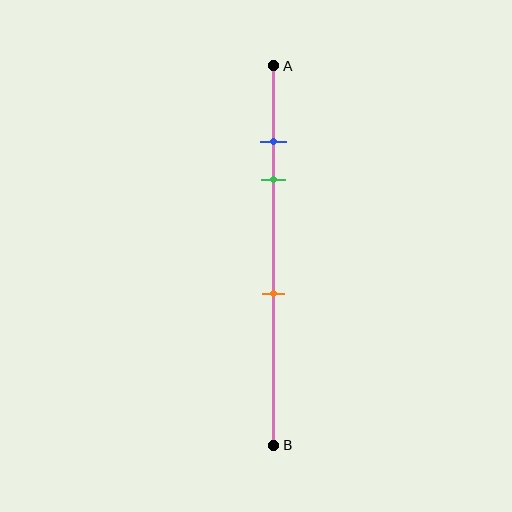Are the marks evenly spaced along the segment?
No, the marks are not evenly spaced.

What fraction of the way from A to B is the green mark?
The green mark is approximately 30% (0.3) of the way from A to B.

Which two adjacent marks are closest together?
The blue and green marks are the closest adjacent pair.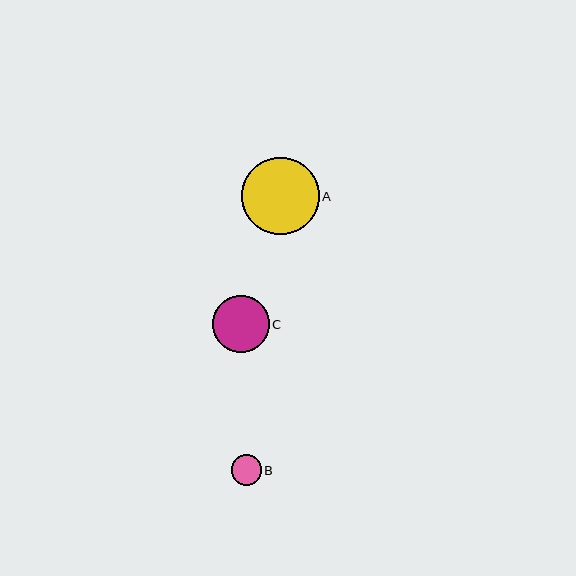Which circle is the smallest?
Circle B is the smallest with a size of approximately 30 pixels.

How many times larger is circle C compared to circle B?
Circle C is approximately 1.9 times the size of circle B.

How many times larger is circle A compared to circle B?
Circle A is approximately 2.6 times the size of circle B.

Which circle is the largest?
Circle A is the largest with a size of approximately 78 pixels.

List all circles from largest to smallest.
From largest to smallest: A, C, B.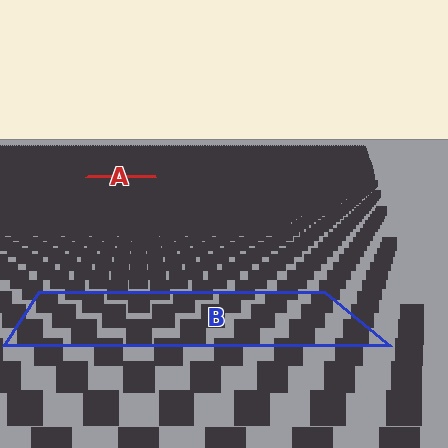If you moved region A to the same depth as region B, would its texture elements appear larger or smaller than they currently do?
They would appear larger. At a closer depth, the same texture elements are projected at a bigger on-screen size.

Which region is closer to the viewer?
Region B is closer. The texture elements there are larger and more spread out.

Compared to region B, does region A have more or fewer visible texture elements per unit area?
Region A has more texture elements per unit area — they are packed more densely because it is farther away.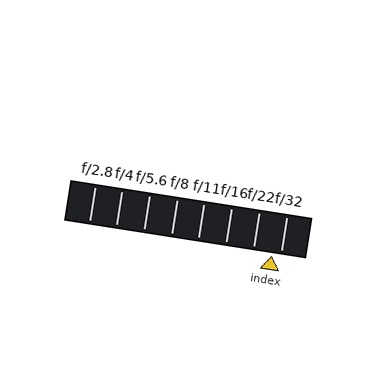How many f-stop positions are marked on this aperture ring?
There are 8 f-stop positions marked.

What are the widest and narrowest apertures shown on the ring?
The widest aperture shown is f/2.8 and the narrowest is f/32.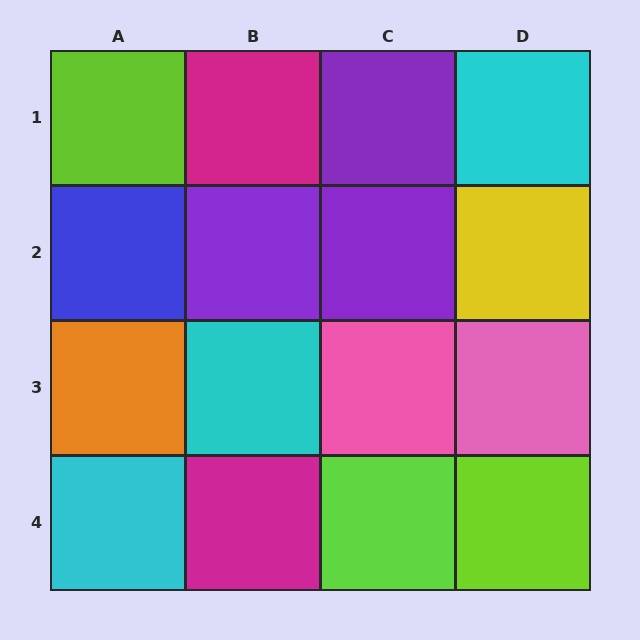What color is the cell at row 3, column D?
Pink.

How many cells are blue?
1 cell is blue.